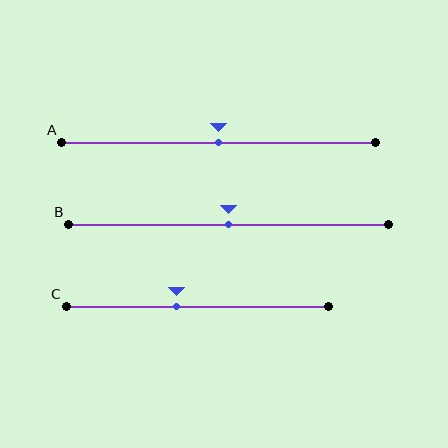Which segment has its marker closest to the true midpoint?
Segment A has its marker closest to the true midpoint.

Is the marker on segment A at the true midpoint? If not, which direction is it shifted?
Yes, the marker on segment A is at the true midpoint.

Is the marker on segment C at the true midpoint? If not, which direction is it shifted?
No, the marker on segment C is shifted to the left by about 8% of the segment length.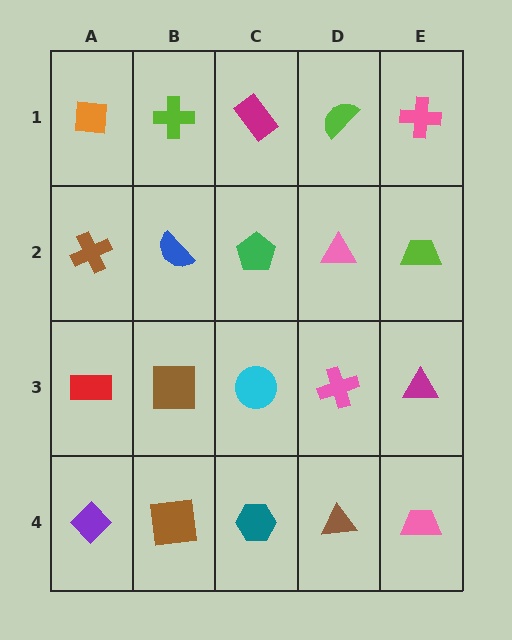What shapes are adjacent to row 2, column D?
A lime semicircle (row 1, column D), a pink cross (row 3, column D), a green pentagon (row 2, column C), a lime trapezoid (row 2, column E).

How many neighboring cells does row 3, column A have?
3.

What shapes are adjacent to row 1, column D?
A pink triangle (row 2, column D), a magenta rectangle (row 1, column C), a pink cross (row 1, column E).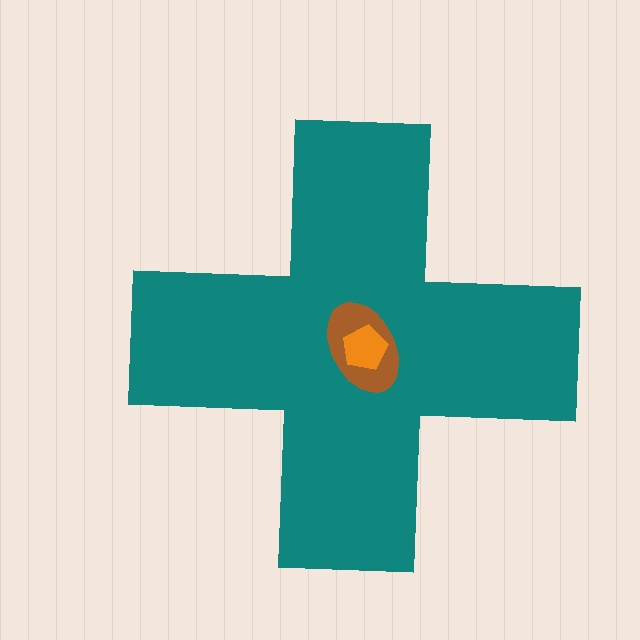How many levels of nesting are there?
3.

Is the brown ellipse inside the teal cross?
Yes.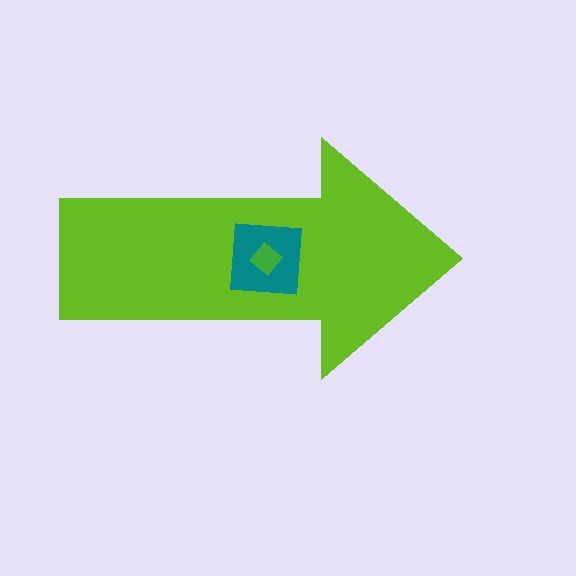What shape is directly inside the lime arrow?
The teal square.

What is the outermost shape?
The lime arrow.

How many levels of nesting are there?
3.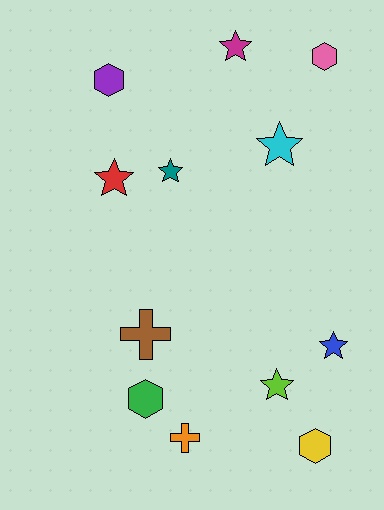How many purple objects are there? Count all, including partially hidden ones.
There is 1 purple object.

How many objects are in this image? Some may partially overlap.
There are 12 objects.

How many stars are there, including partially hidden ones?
There are 6 stars.